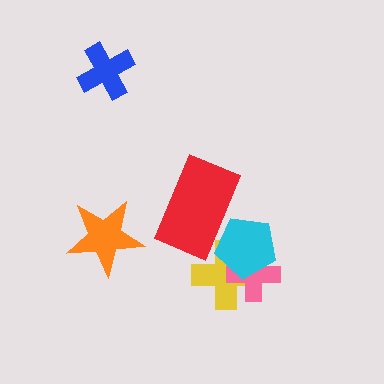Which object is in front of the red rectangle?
The cyan pentagon is in front of the red rectangle.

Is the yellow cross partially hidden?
Yes, it is partially covered by another shape.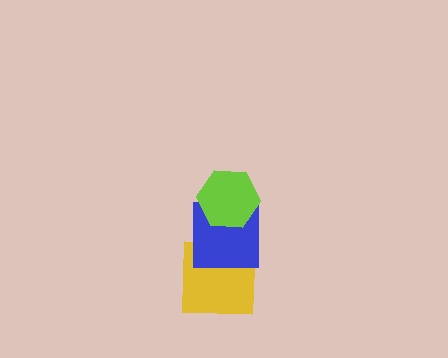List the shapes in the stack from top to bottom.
From top to bottom: the lime hexagon, the blue square, the yellow square.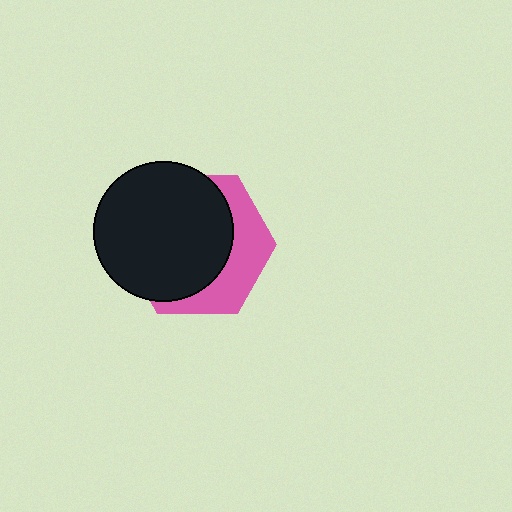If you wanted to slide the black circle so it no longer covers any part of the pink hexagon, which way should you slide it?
Slide it toward the upper-left — that is the most direct way to separate the two shapes.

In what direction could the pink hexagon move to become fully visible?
The pink hexagon could move toward the lower-right. That would shift it out from behind the black circle entirely.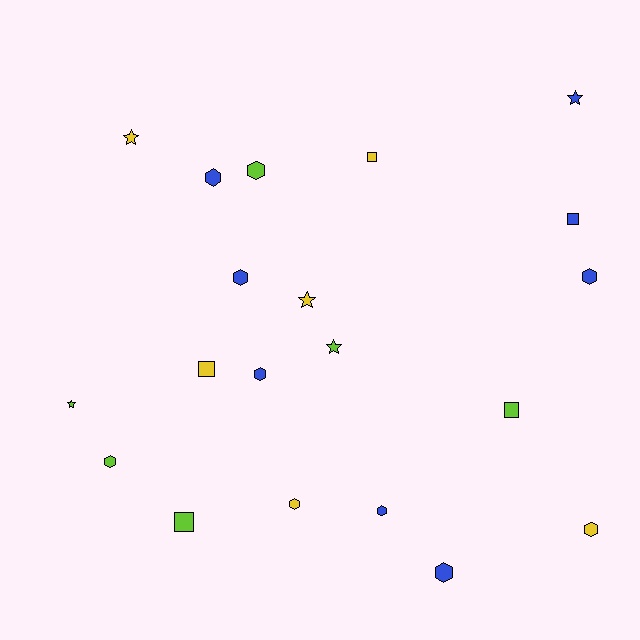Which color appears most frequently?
Blue, with 8 objects.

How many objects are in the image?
There are 20 objects.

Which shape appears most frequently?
Hexagon, with 10 objects.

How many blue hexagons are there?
There are 6 blue hexagons.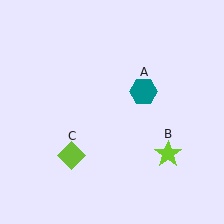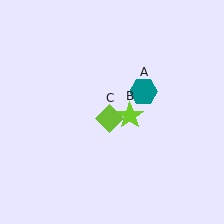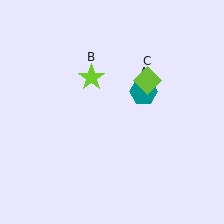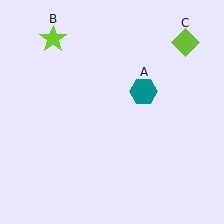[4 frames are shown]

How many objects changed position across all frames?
2 objects changed position: lime star (object B), lime diamond (object C).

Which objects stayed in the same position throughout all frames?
Teal hexagon (object A) remained stationary.